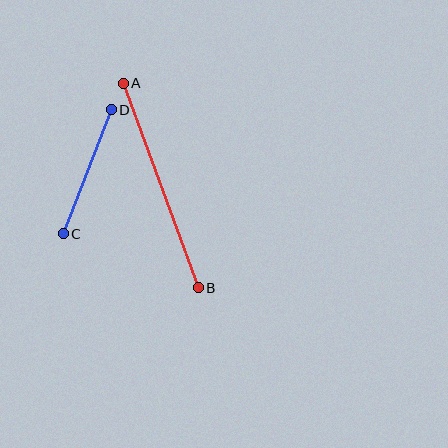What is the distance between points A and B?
The distance is approximately 218 pixels.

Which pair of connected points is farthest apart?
Points A and B are farthest apart.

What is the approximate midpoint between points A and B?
The midpoint is at approximately (161, 185) pixels.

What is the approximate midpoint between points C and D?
The midpoint is at approximately (87, 172) pixels.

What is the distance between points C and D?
The distance is approximately 133 pixels.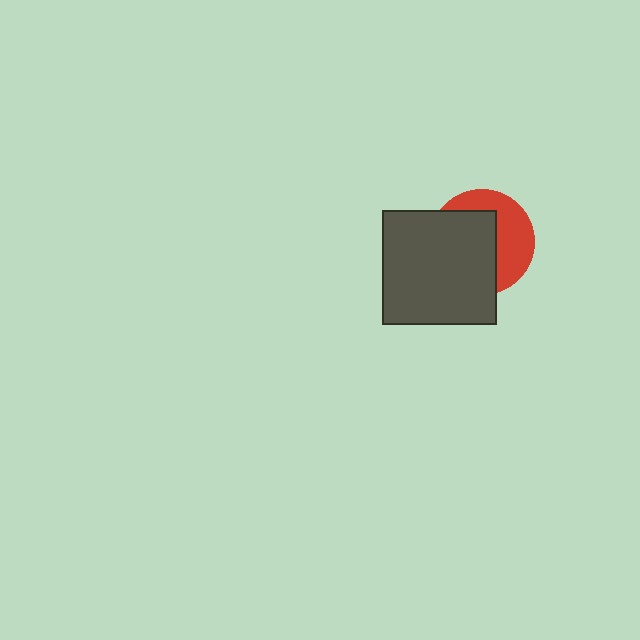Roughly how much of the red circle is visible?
A small part of it is visible (roughly 42%).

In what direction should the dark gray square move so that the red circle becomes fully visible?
The dark gray square should move left. That is the shortest direction to clear the overlap and leave the red circle fully visible.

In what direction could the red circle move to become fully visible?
The red circle could move right. That would shift it out from behind the dark gray square entirely.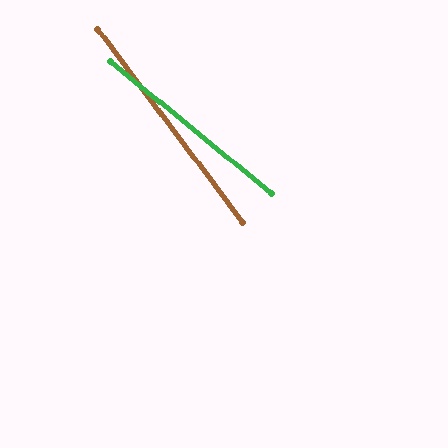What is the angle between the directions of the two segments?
Approximately 14 degrees.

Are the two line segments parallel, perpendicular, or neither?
Neither parallel nor perpendicular — they differ by about 14°.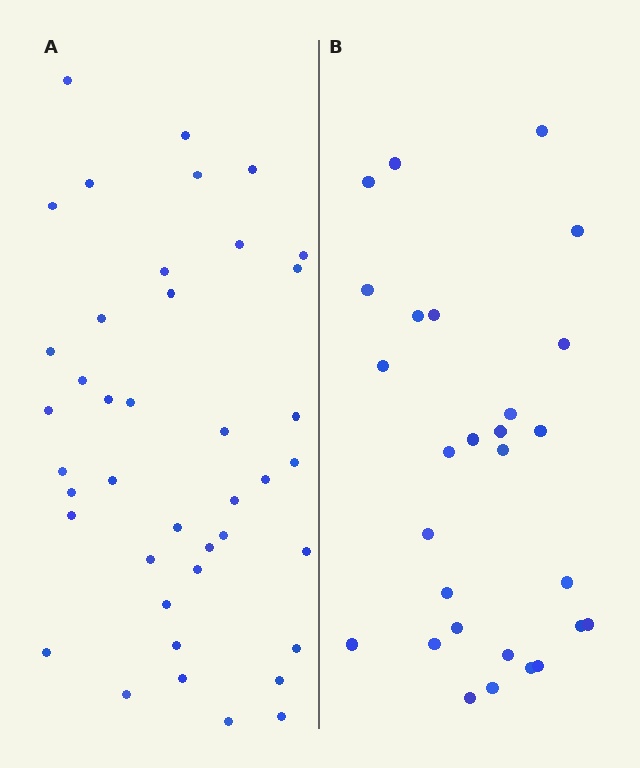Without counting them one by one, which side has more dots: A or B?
Region A (the left region) has more dots.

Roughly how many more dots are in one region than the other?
Region A has approximately 15 more dots than region B.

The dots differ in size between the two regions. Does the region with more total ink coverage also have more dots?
No. Region B has more total ink coverage because its dots are larger, but region A actually contains more individual dots. Total area can be misleading — the number of items is what matters here.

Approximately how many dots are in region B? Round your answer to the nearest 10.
About 30 dots. (The exact count is 28, which rounds to 30.)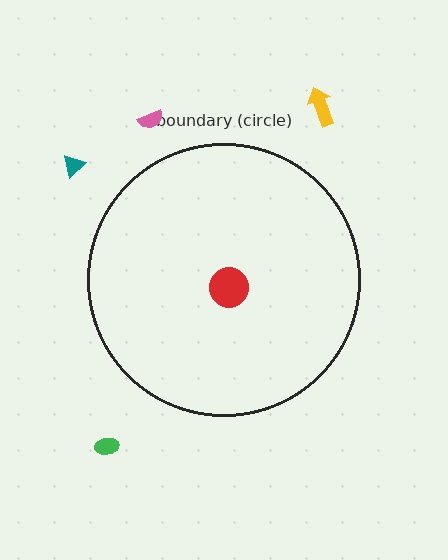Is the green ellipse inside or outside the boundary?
Outside.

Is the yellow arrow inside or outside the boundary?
Outside.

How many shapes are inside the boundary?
1 inside, 4 outside.